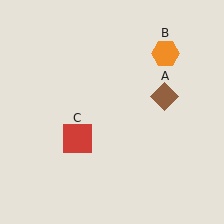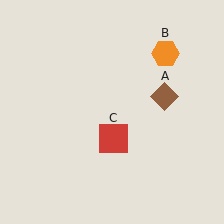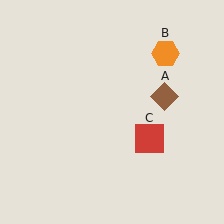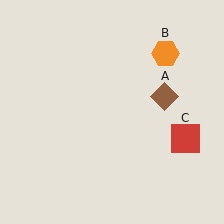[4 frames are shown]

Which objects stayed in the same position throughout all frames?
Brown diamond (object A) and orange hexagon (object B) remained stationary.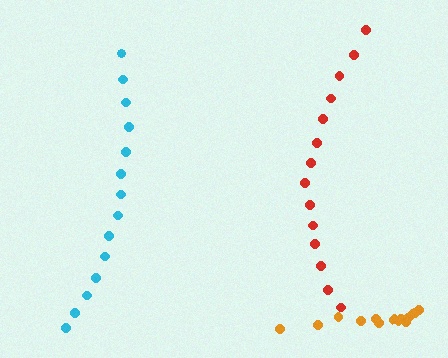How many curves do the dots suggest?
There are 3 distinct paths.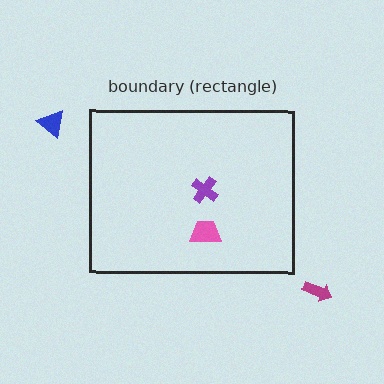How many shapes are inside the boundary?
2 inside, 2 outside.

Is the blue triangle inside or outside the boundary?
Outside.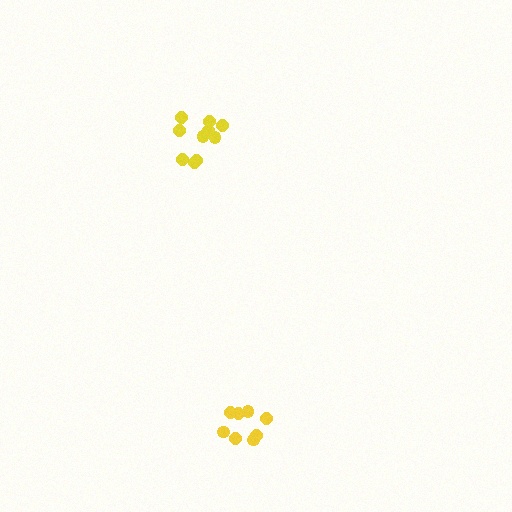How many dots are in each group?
Group 1: 10 dots, Group 2: 8 dots (18 total).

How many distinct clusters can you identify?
There are 2 distinct clusters.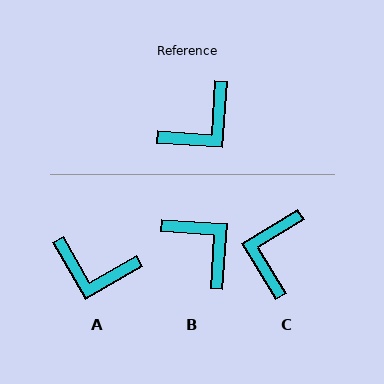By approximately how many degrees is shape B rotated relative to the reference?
Approximately 90 degrees counter-clockwise.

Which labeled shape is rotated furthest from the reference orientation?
C, about 145 degrees away.